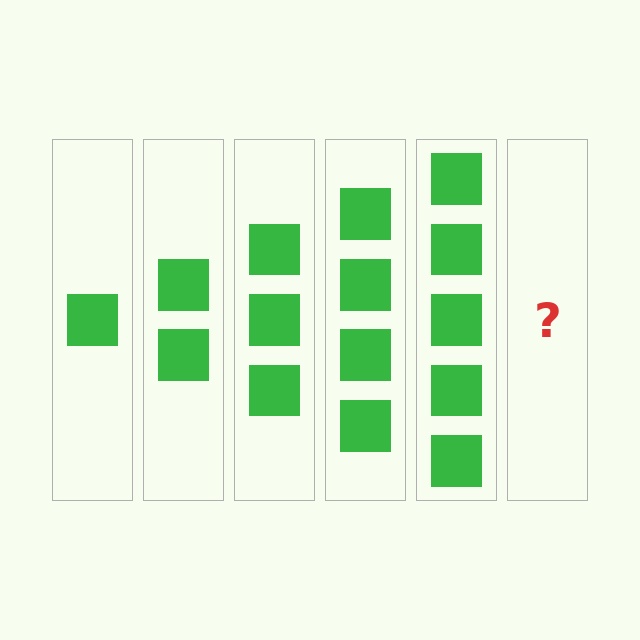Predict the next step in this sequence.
The next step is 6 squares.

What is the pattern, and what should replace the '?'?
The pattern is that each step adds one more square. The '?' should be 6 squares.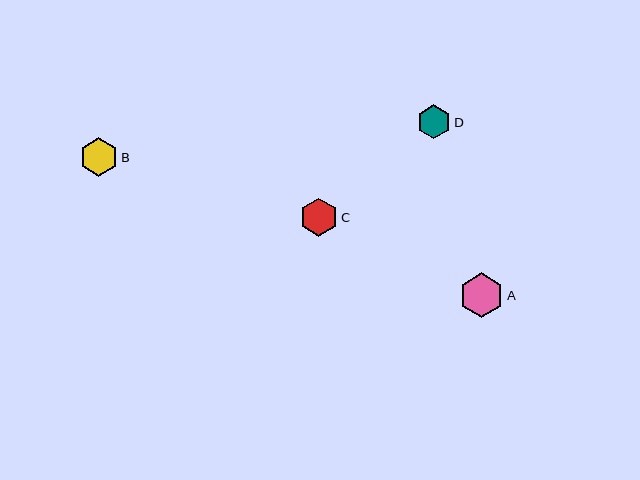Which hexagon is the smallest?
Hexagon D is the smallest with a size of approximately 34 pixels.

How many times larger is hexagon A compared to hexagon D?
Hexagon A is approximately 1.3 times the size of hexagon D.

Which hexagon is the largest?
Hexagon A is the largest with a size of approximately 45 pixels.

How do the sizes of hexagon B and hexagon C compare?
Hexagon B and hexagon C are approximately the same size.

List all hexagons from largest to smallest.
From largest to smallest: A, B, C, D.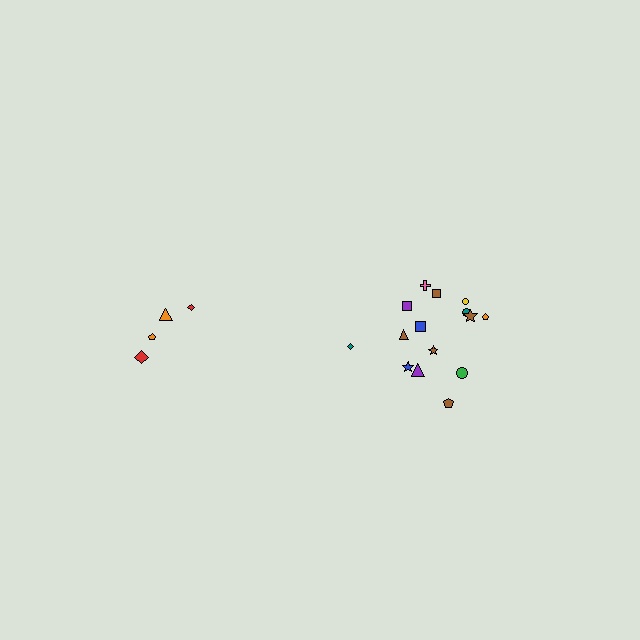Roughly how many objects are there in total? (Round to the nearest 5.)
Roughly 20 objects in total.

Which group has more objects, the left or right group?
The right group.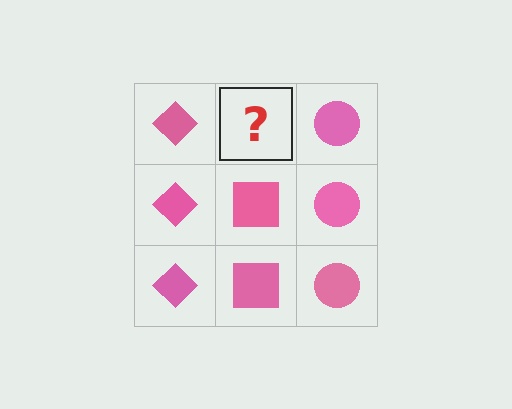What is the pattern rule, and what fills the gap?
The rule is that each column has a consistent shape. The gap should be filled with a pink square.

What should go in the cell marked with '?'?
The missing cell should contain a pink square.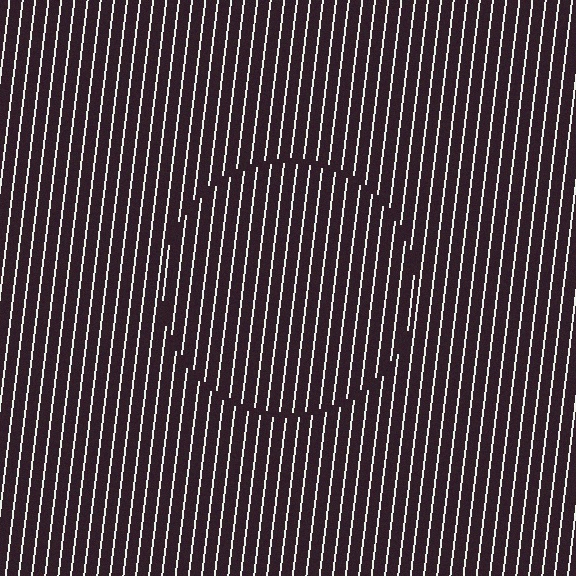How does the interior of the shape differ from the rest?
The interior of the shape contains the same grating, shifted by half a period — the contour is defined by the phase discontinuity where line-ends from the inner and outer gratings abut.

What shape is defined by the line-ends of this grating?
An illusory circle. The interior of the shape contains the same grating, shifted by half a period — the contour is defined by the phase discontinuity where line-ends from the inner and outer gratings abut.